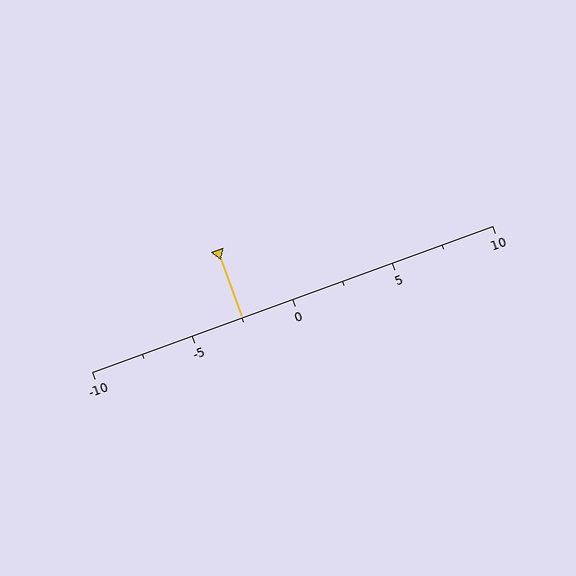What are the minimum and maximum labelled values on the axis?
The axis runs from -10 to 10.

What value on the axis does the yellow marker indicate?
The marker indicates approximately -2.5.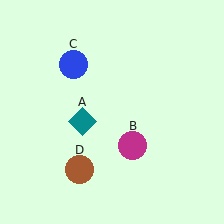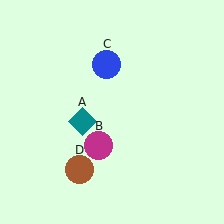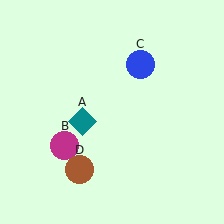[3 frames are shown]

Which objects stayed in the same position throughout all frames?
Teal diamond (object A) and brown circle (object D) remained stationary.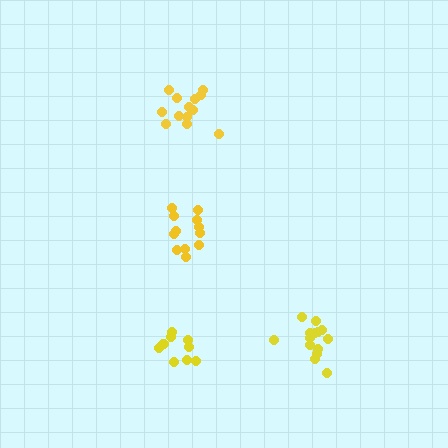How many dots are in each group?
Group 1: 14 dots, Group 2: 9 dots, Group 3: 12 dots, Group 4: 13 dots (48 total).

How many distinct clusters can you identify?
There are 4 distinct clusters.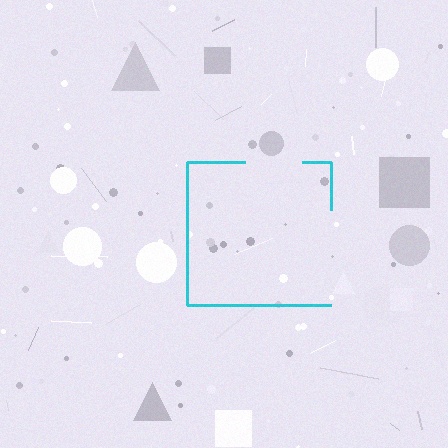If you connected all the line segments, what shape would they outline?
They would outline a square.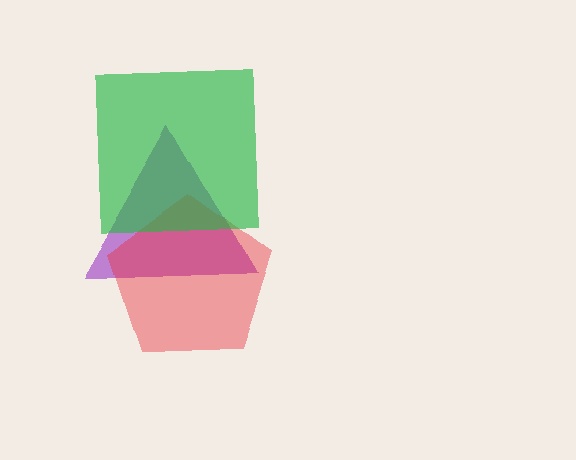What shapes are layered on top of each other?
The layered shapes are: a purple triangle, a red pentagon, a green square.